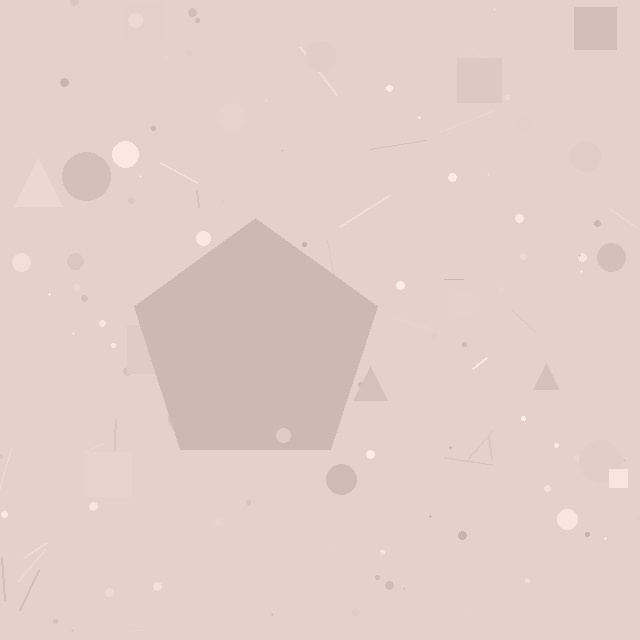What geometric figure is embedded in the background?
A pentagon is embedded in the background.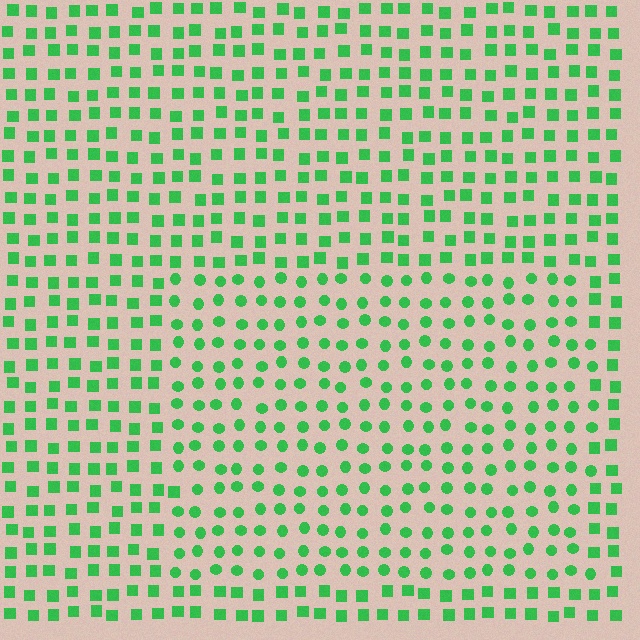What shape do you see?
I see a rectangle.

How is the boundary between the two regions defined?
The boundary is defined by a change in element shape: circles inside vs. squares outside. All elements share the same color and spacing.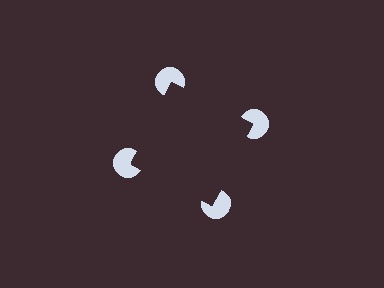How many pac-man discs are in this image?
There are 4 — one at each vertex of the illusory square.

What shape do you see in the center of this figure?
An illusory square — its edges are inferred from the aligned wedge cuts in the pac-man discs, not physically drawn.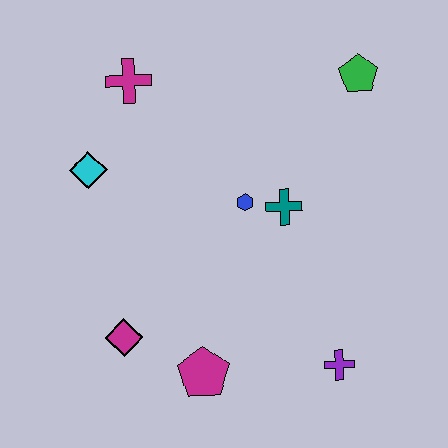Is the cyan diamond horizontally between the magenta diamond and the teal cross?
No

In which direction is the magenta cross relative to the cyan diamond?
The magenta cross is above the cyan diamond.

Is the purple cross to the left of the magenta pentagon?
No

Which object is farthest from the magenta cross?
The purple cross is farthest from the magenta cross.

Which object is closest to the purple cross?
The magenta pentagon is closest to the purple cross.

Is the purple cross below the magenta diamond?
Yes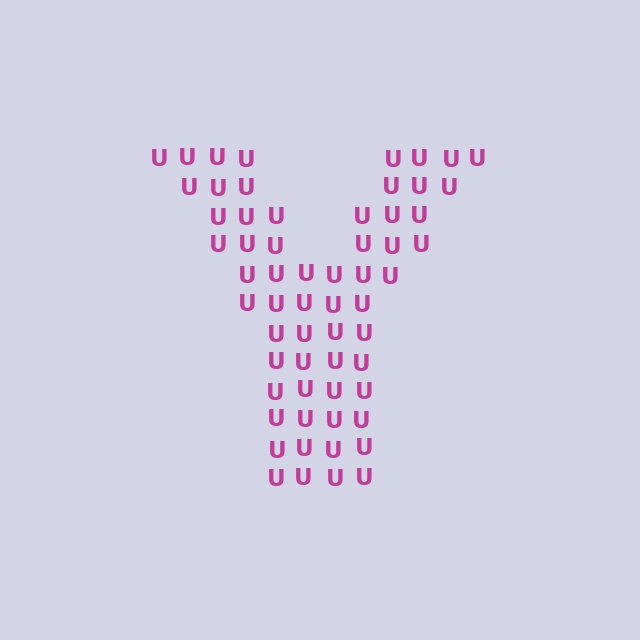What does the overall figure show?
The overall figure shows the letter Y.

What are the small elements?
The small elements are letter U's.